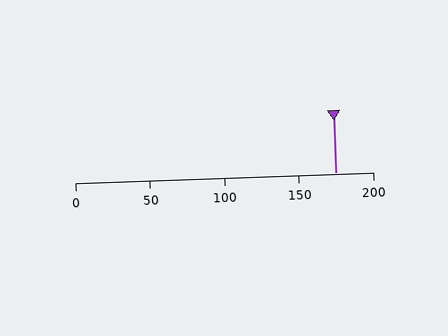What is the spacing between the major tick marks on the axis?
The major ticks are spaced 50 apart.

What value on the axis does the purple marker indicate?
The marker indicates approximately 175.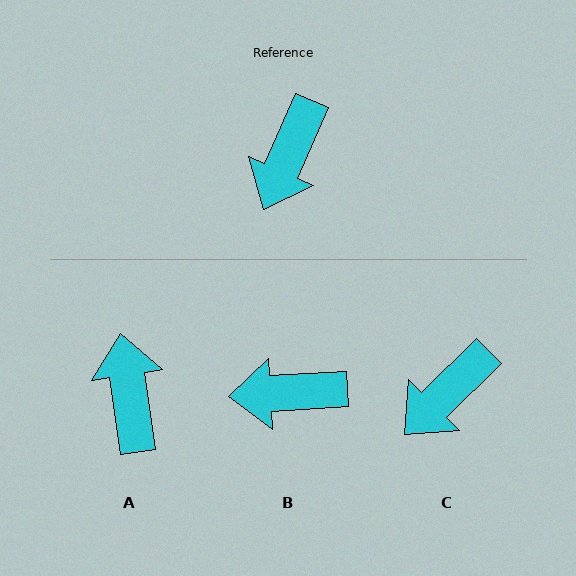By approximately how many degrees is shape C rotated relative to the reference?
Approximately 21 degrees clockwise.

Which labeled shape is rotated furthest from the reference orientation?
A, about 148 degrees away.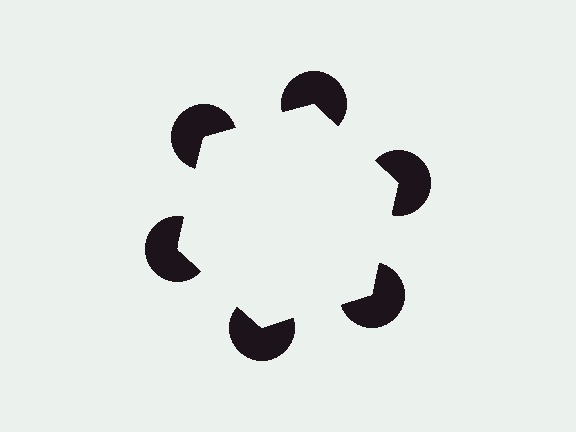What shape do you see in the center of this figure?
An illusory hexagon — its edges are inferred from the aligned wedge cuts in the pac-man discs, not physically drawn.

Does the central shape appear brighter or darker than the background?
It typically appears slightly brighter than the background, even though no actual brightness change is drawn.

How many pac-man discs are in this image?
There are 6 — one at each vertex of the illusory hexagon.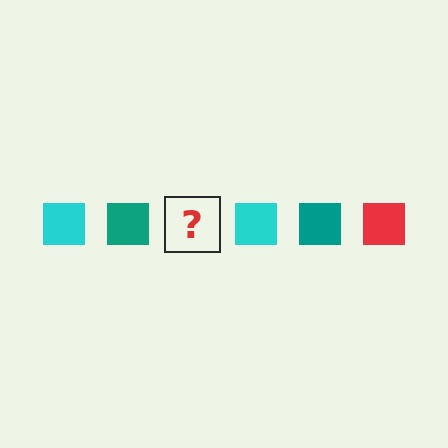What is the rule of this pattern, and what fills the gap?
The rule is that the pattern cycles through cyan, teal, red squares. The gap should be filled with a red square.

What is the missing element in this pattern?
The missing element is a red square.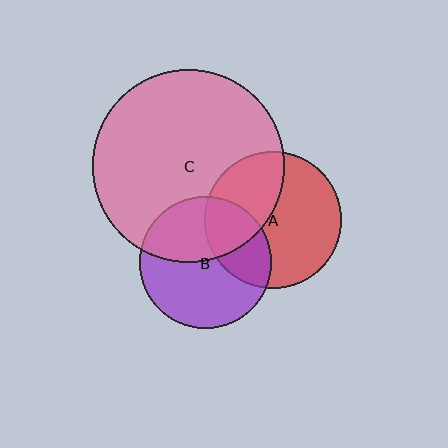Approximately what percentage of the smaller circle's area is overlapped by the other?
Approximately 40%.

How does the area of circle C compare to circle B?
Approximately 2.1 times.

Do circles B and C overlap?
Yes.